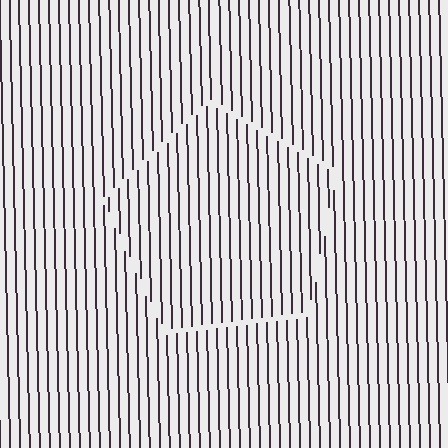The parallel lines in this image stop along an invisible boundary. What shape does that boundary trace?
An illusory pentagon. The interior of the shape contains the same grating, shifted by half a period — the contour is defined by the phase discontinuity where line-ends from the inner and outer gratings abut.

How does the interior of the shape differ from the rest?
The interior of the shape contains the same grating, shifted by half a period — the contour is defined by the phase discontinuity where line-ends from the inner and outer gratings abut.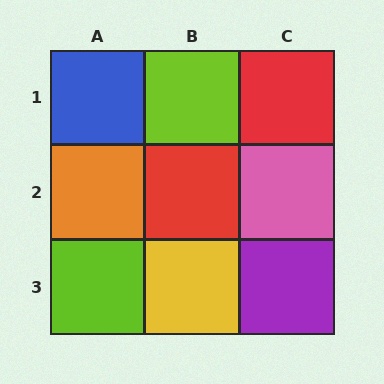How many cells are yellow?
1 cell is yellow.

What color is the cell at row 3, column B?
Yellow.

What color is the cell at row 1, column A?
Blue.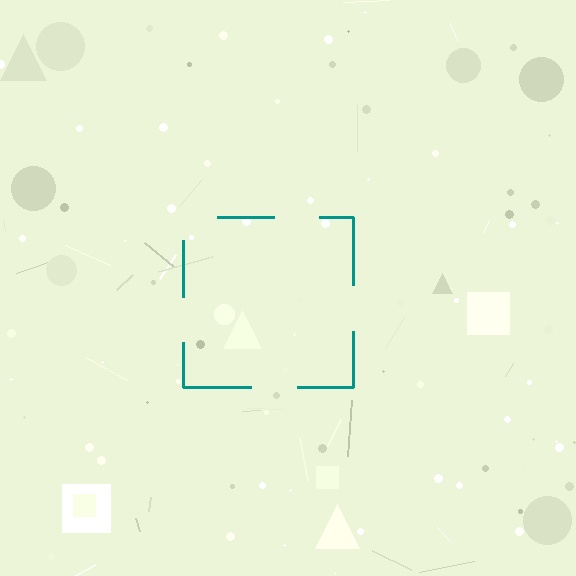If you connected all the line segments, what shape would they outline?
They would outline a square.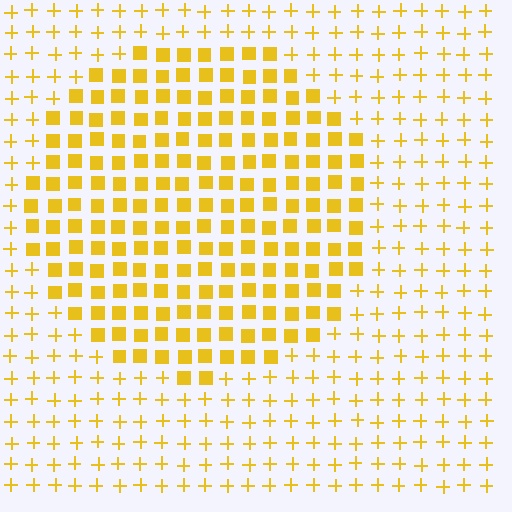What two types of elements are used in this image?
The image uses squares inside the circle region and plus signs outside it.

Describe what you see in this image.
The image is filled with small yellow elements arranged in a uniform grid. A circle-shaped region contains squares, while the surrounding area contains plus signs. The boundary is defined purely by the change in element shape.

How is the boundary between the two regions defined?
The boundary is defined by a change in element shape: squares inside vs. plus signs outside. All elements share the same color and spacing.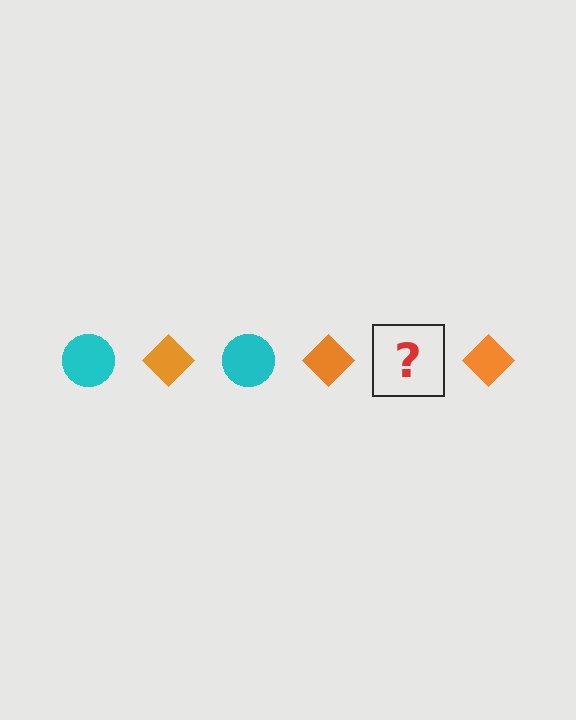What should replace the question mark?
The question mark should be replaced with a cyan circle.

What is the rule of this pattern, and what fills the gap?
The rule is that the pattern alternates between cyan circle and orange diamond. The gap should be filled with a cyan circle.